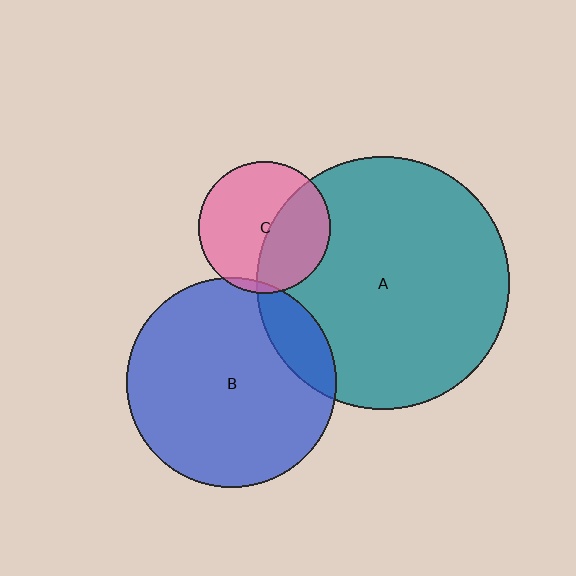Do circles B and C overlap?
Yes.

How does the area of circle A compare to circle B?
Approximately 1.4 times.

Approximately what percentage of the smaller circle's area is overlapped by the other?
Approximately 5%.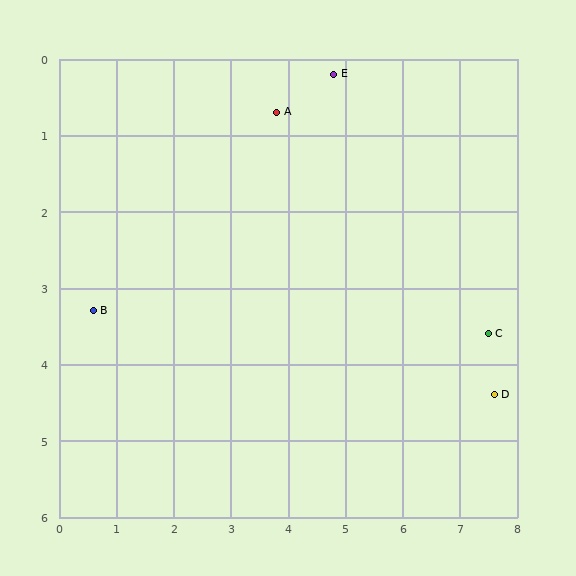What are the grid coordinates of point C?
Point C is at approximately (7.5, 3.6).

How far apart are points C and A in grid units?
Points C and A are about 4.7 grid units apart.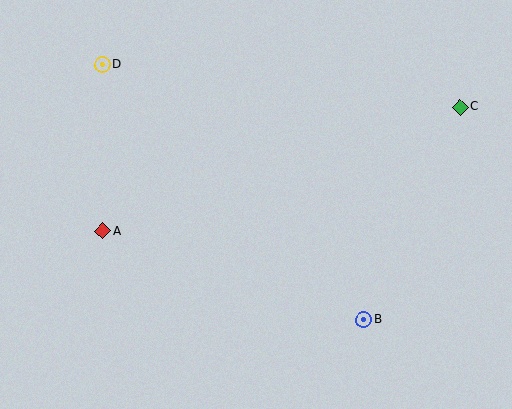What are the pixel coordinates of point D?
Point D is at (102, 65).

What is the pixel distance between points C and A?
The distance between C and A is 378 pixels.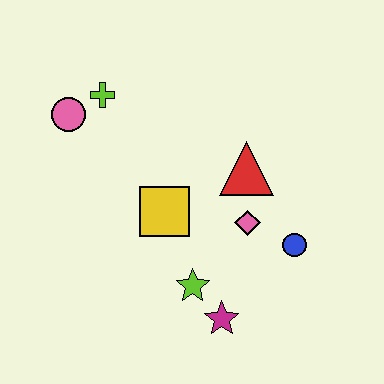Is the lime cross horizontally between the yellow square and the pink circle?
Yes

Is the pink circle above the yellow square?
Yes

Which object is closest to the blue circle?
The pink diamond is closest to the blue circle.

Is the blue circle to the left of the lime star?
No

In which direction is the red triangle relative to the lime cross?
The red triangle is to the right of the lime cross.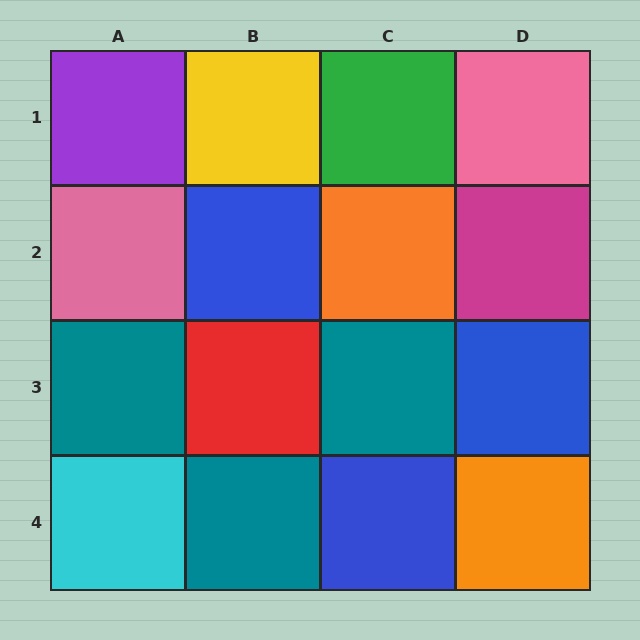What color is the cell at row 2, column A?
Pink.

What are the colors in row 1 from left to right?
Purple, yellow, green, pink.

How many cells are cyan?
1 cell is cyan.